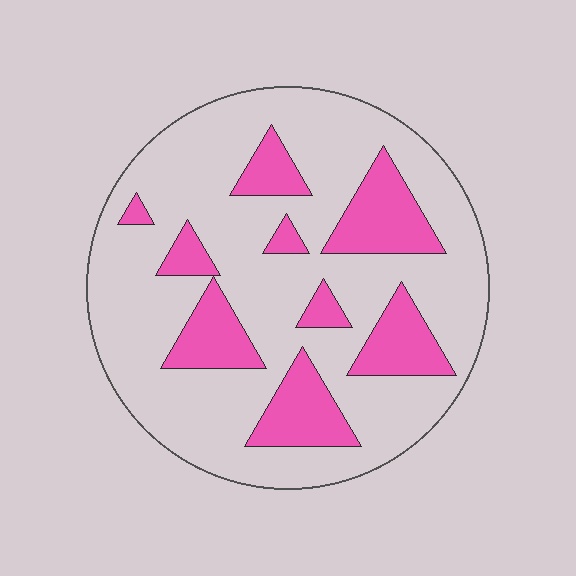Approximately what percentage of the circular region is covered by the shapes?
Approximately 25%.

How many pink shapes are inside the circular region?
9.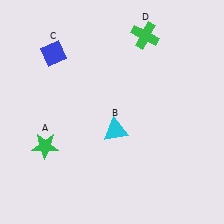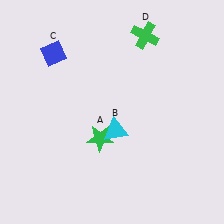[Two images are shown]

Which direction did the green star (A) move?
The green star (A) moved right.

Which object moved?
The green star (A) moved right.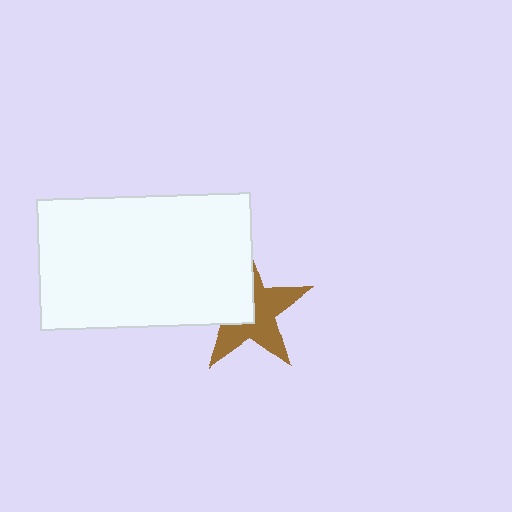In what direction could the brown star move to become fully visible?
The brown star could move toward the lower-right. That would shift it out from behind the white rectangle entirely.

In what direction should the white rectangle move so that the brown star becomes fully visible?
The white rectangle should move toward the upper-left. That is the shortest direction to clear the overlap and leave the brown star fully visible.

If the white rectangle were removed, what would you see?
You would see the complete brown star.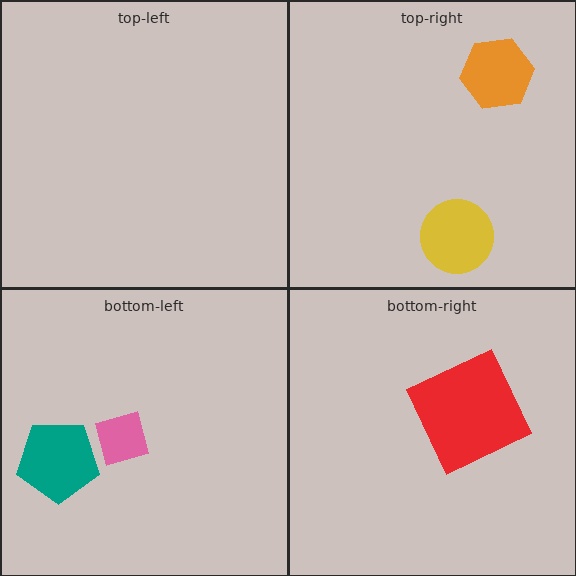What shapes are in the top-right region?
The yellow circle, the orange hexagon.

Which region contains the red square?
The bottom-right region.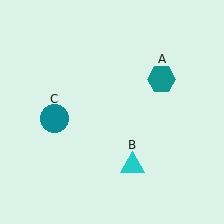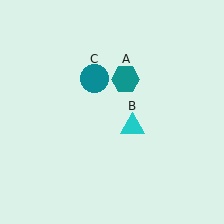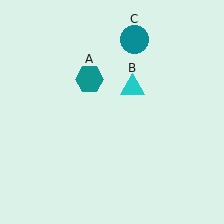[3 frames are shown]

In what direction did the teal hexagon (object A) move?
The teal hexagon (object A) moved left.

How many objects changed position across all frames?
3 objects changed position: teal hexagon (object A), cyan triangle (object B), teal circle (object C).